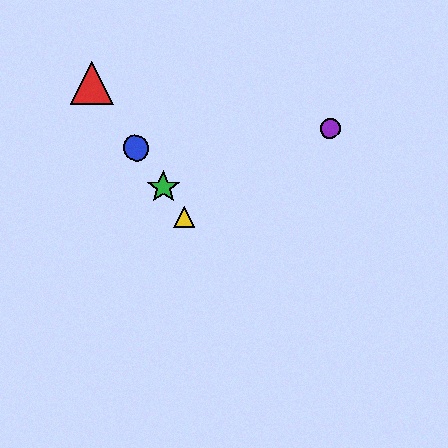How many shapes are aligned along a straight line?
4 shapes (the red triangle, the blue circle, the green star, the yellow triangle) are aligned along a straight line.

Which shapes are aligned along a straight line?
The red triangle, the blue circle, the green star, the yellow triangle are aligned along a straight line.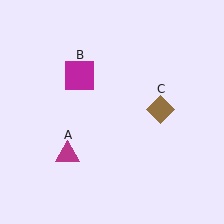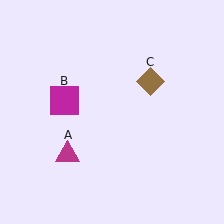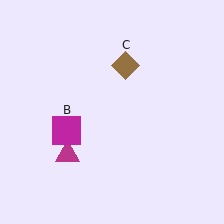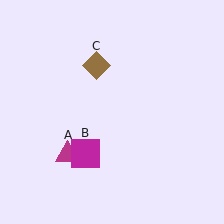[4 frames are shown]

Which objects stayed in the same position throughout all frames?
Magenta triangle (object A) remained stationary.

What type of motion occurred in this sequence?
The magenta square (object B), brown diamond (object C) rotated counterclockwise around the center of the scene.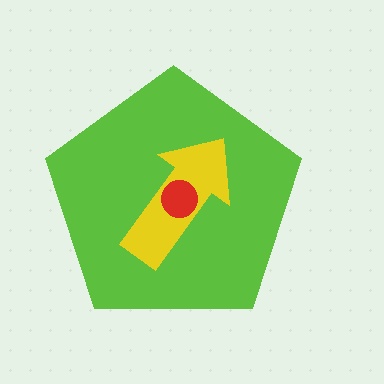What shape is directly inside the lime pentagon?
The yellow arrow.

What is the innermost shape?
The red circle.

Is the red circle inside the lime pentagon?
Yes.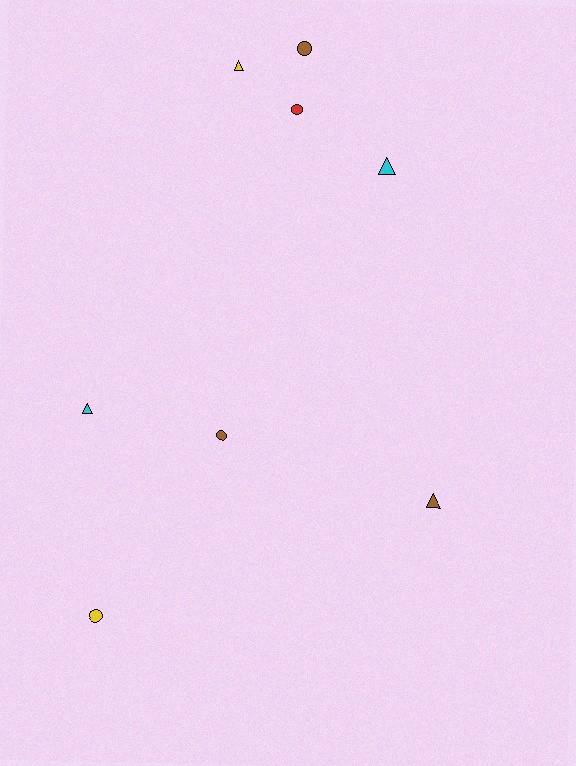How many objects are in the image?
There are 8 objects.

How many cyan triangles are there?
There are 2 cyan triangles.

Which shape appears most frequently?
Triangle, with 4 objects.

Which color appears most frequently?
Brown, with 3 objects.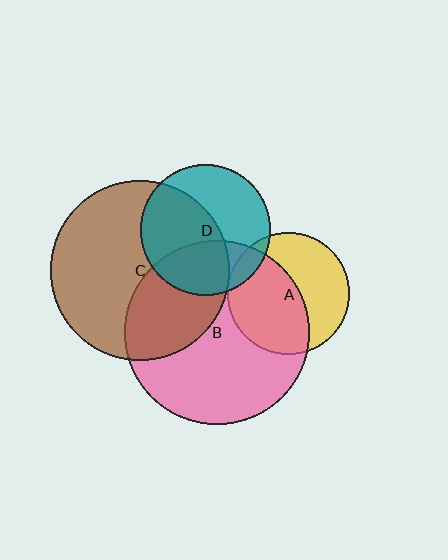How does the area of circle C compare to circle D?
Approximately 1.9 times.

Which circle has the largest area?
Circle B (pink).